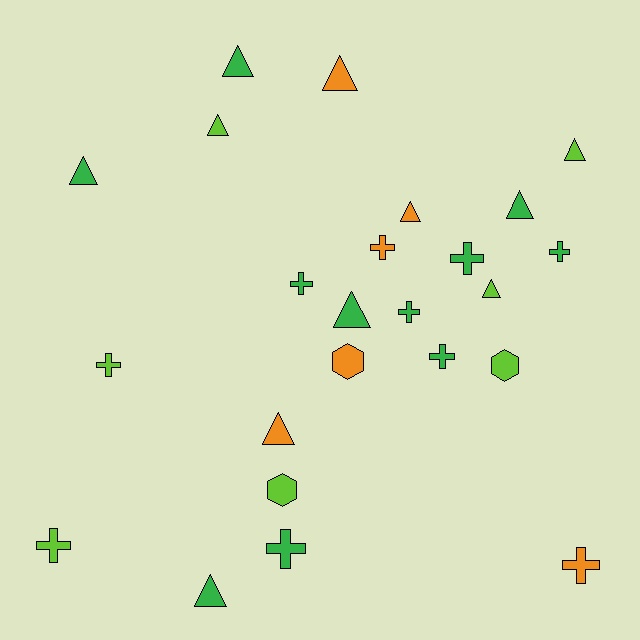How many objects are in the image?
There are 24 objects.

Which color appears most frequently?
Green, with 11 objects.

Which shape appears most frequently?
Triangle, with 11 objects.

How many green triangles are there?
There are 5 green triangles.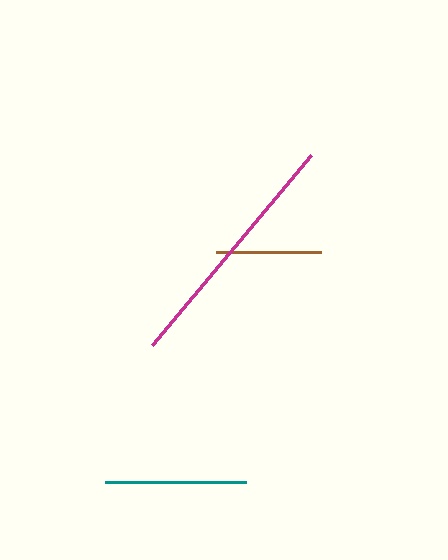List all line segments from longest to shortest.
From longest to shortest: magenta, teal, brown.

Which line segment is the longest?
The magenta line is the longest at approximately 248 pixels.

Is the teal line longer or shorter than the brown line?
The teal line is longer than the brown line.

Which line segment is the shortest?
The brown line is the shortest at approximately 105 pixels.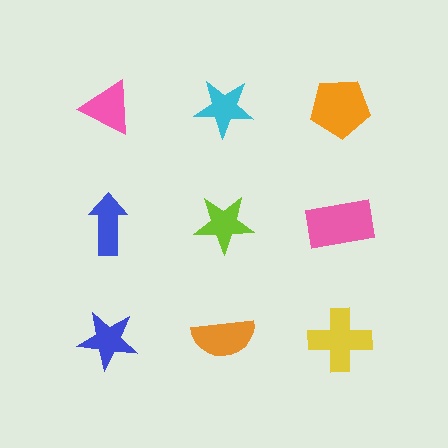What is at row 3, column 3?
A yellow cross.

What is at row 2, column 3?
A pink rectangle.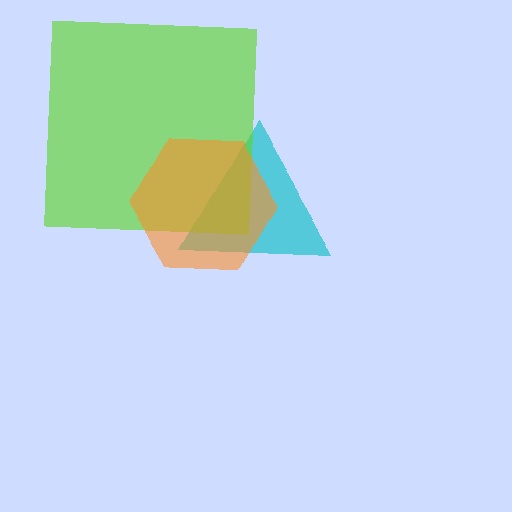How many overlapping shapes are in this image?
There are 3 overlapping shapes in the image.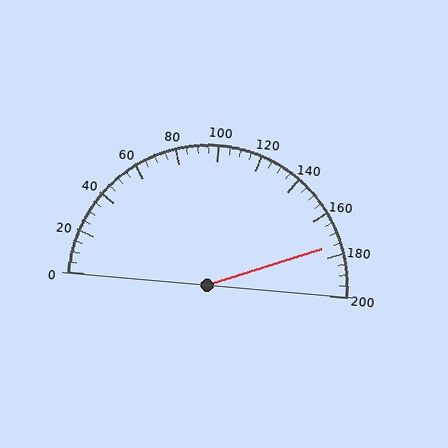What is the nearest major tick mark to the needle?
The nearest major tick mark is 180.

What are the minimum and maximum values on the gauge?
The gauge ranges from 0 to 200.